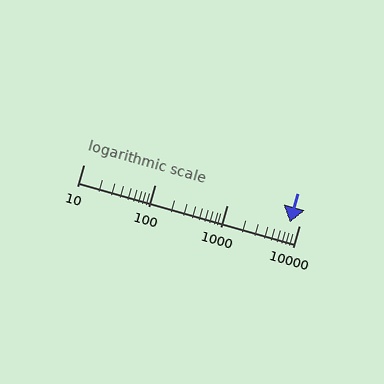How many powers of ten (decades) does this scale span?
The scale spans 3 decades, from 10 to 10000.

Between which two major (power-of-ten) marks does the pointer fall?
The pointer is between 1000 and 10000.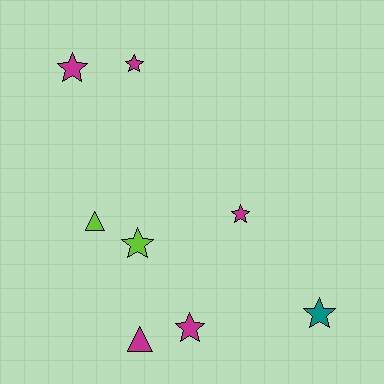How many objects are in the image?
There are 8 objects.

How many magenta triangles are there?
There is 1 magenta triangle.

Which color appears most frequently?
Magenta, with 5 objects.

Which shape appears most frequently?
Star, with 6 objects.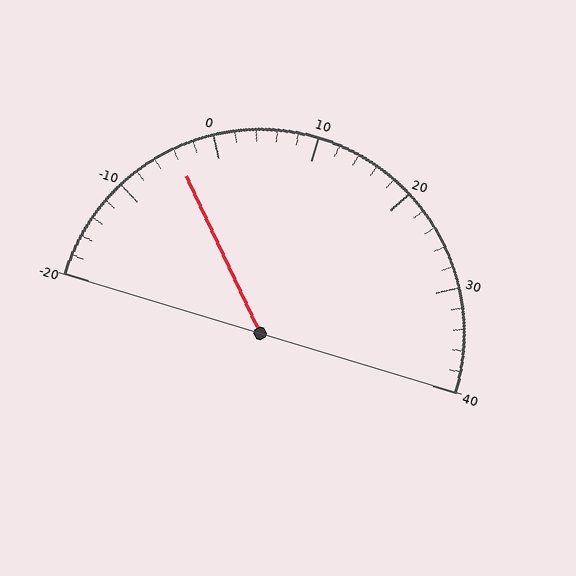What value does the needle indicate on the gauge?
The needle indicates approximately -4.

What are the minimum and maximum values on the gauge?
The gauge ranges from -20 to 40.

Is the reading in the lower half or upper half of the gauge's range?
The reading is in the lower half of the range (-20 to 40).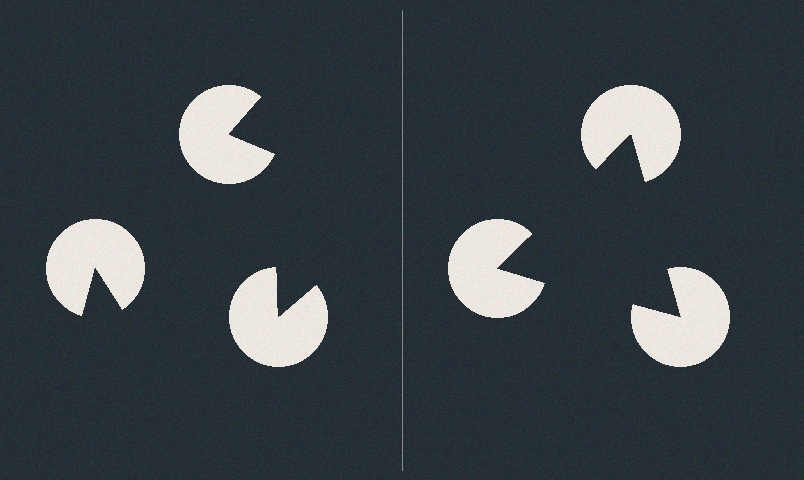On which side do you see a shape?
An illusory triangle appears on the right side. On the left side the wedge cuts are rotated, so no coherent shape forms.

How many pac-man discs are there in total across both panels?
6 — 3 on each side.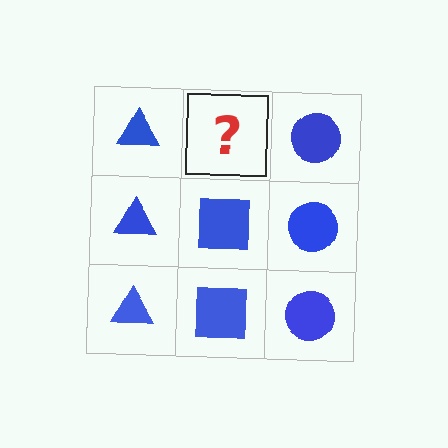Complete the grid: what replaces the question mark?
The question mark should be replaced with a blue square.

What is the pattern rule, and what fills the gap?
The rule is that each column has a consistent shape. The gap should be filled with a blue square.